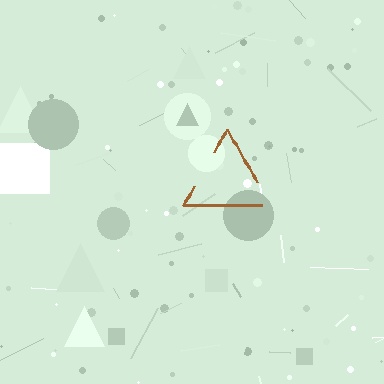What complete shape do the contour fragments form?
The contour fragments form a triangle.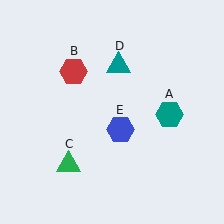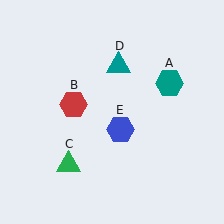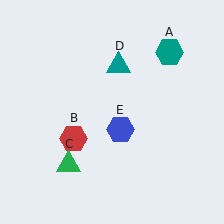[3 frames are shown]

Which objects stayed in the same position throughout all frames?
Green triangle (object C) and teal triangle (object D) and blue hexagon (object E) remained stationary.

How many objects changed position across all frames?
2 objects changed position: teal hexagon (object A), red hexagon (object B).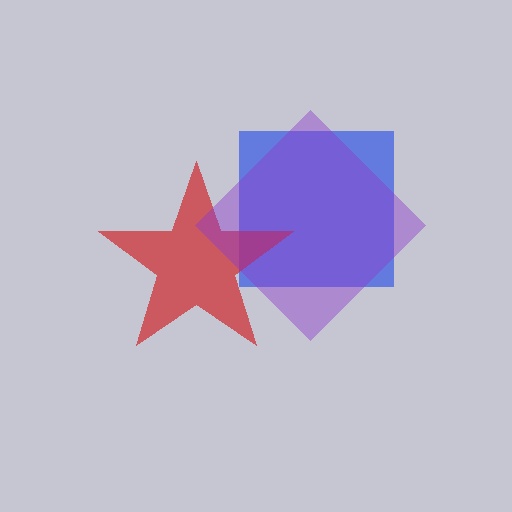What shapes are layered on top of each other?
The layered shapes are: a blue square, a red star, a purple diamond.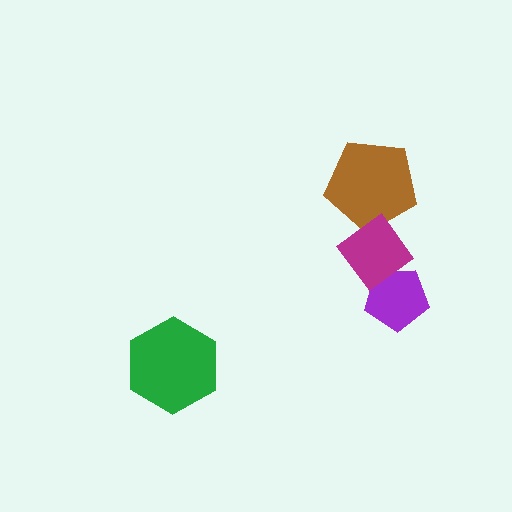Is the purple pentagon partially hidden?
Yes, it is partially covered by another shape.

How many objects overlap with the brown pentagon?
1 object overlaps with the brown pentagon.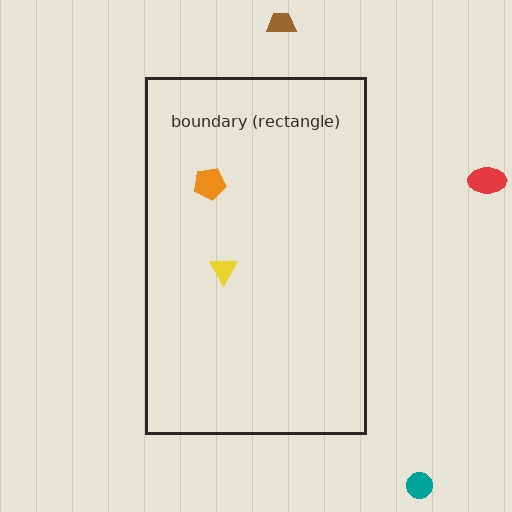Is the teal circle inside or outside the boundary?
Outside.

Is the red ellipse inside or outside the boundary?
Outside.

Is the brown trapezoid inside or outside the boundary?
Outside.